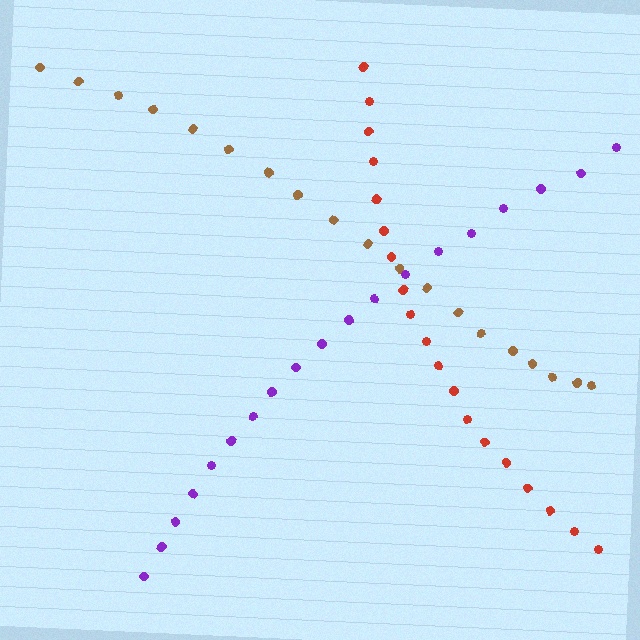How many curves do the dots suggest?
There are 3 distinct paths.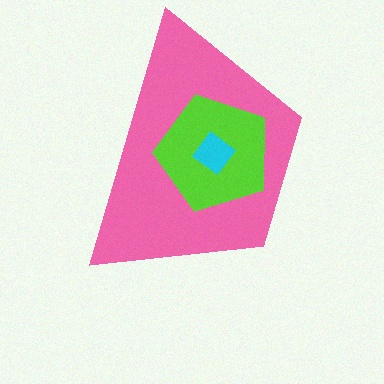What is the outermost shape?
The pink trapezoid.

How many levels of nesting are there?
3.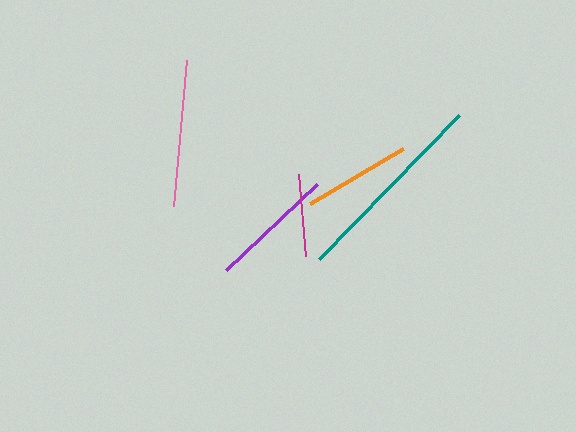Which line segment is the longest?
The teal line is the longest at approximately 201 pixels.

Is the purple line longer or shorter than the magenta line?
The purple line is longer than the magenta line.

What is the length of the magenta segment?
The magenta segment is approximately 82 pixels long.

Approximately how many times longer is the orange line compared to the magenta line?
The orange line is approximately 1.3 times the length of the magenta line.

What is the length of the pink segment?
The pink segment is approximately 146 pixels long.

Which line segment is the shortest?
The magenta line is the shortest at approximately 82 pixels.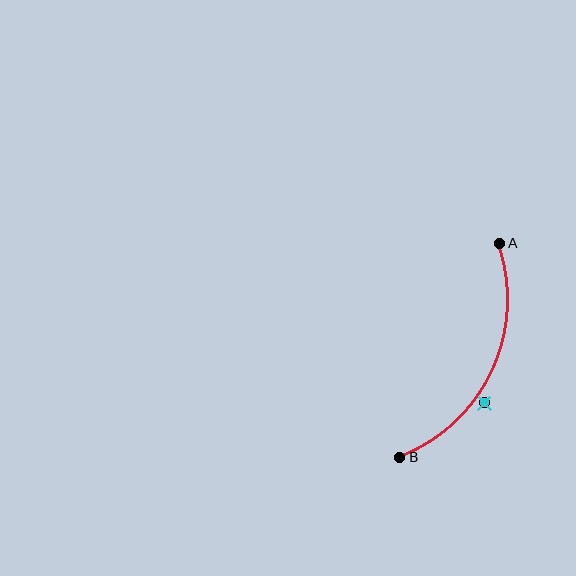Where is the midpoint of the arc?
The arc midpoint is the point on the curve farthest from the straight line joining A and B. It sits to the right of that line.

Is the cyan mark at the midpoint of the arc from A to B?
No — the cyan mark does not lie on the arc at all. It sits slightly outside the curve.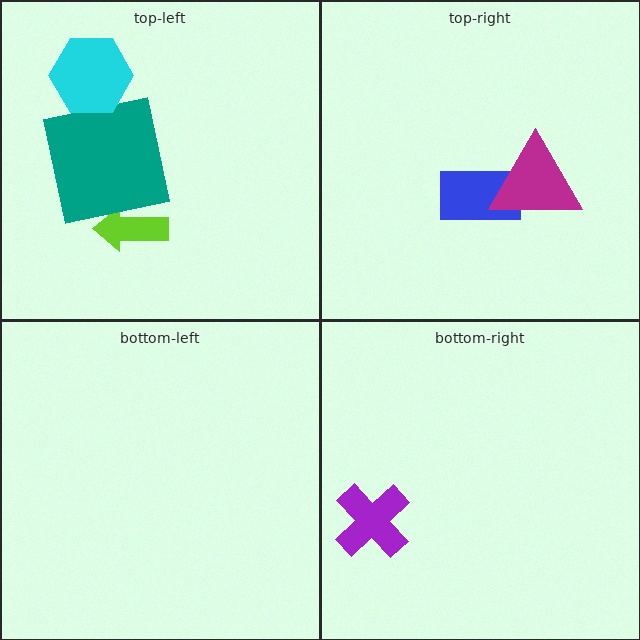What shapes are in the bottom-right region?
The purple cross.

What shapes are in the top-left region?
The lime arrow, the teal square, the cyan hexagon.